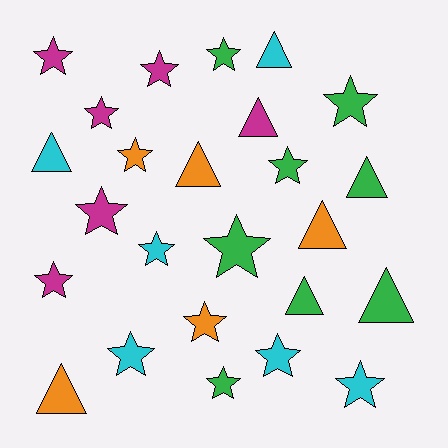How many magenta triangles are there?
There is 1 magenta triangle.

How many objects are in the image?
There are 25 objects.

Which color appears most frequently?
Green, with 8 objects.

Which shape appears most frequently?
Star, with 16 objects.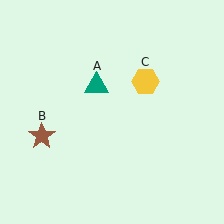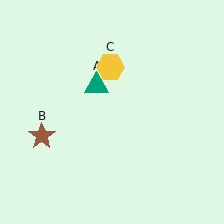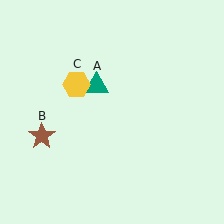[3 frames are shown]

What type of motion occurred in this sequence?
The yellow hexagon (object C) rotated counterclockwise around the center of the scene.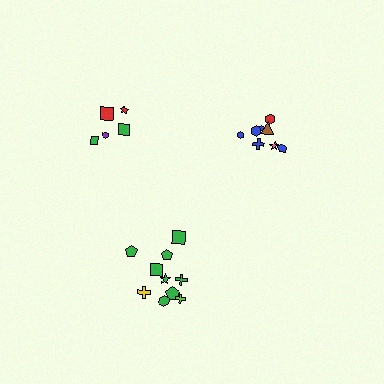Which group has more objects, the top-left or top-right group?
The top-right group.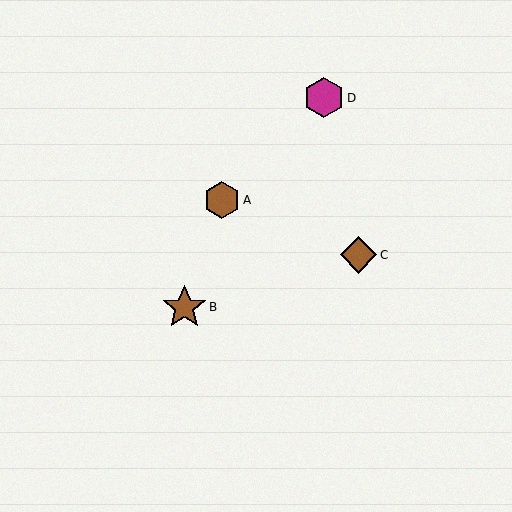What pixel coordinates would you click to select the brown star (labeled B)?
Click at (184, 307) to select the brown star B.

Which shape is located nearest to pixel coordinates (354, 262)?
The brown diamond (labeled C) at (358, 255) is nearest to that location.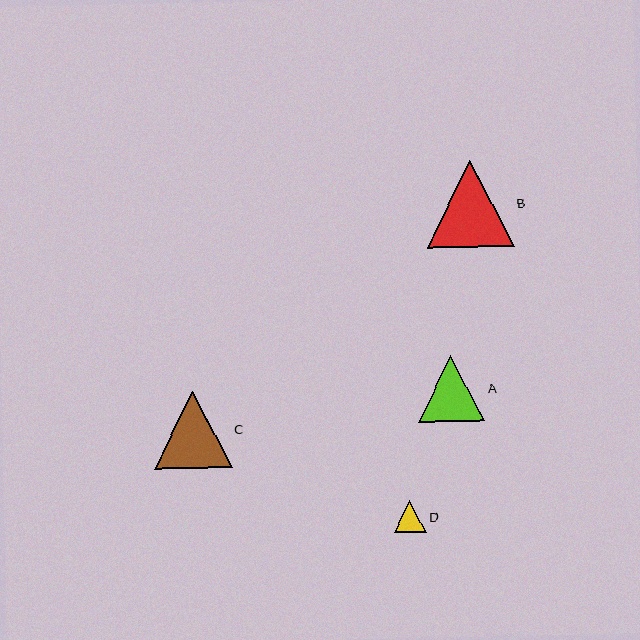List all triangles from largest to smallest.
From largest to smallest: B, C, A, D.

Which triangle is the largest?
Triangle B is the largest with a size of approximately 87 pixels.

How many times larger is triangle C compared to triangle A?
Triangle C is approximately 1.2 times the size of triangle A.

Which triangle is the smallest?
Triangle D is the smallest with a size of approximately 32 pixels.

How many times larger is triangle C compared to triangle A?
Triangle C is approximately 1.2 times the size of triangle A.